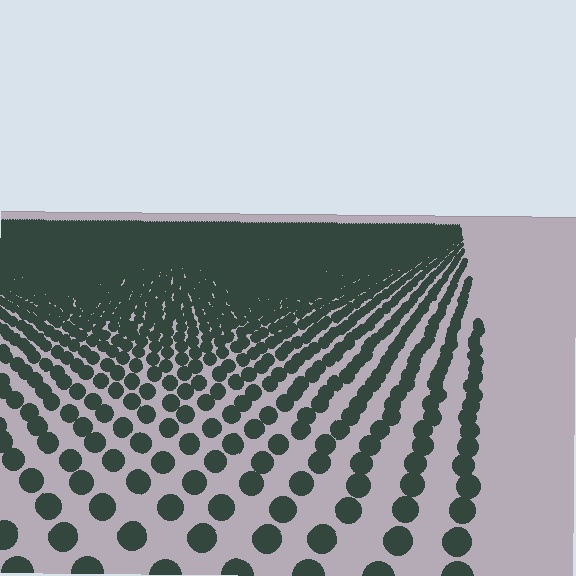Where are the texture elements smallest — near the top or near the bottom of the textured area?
Near the top.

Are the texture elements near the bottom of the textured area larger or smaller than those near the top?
Larger. Near the bottom, elements are closer to the viewer and appear at a bigger on-screen size.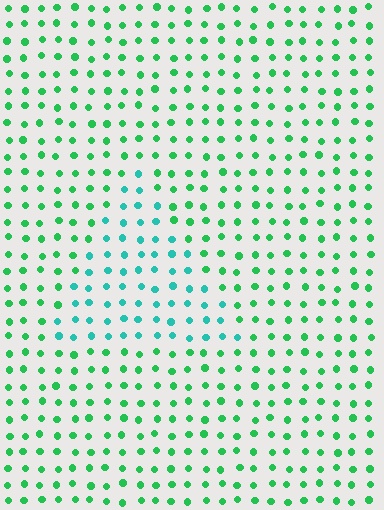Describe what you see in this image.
The image is filled with small green elements in a uniform arrangement. A triangle-shaped region is visible where the elements are tinted to a slightly different hue, forming a subtle color boundary.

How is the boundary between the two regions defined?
The boundary is defined purely by a slight shift in hue (about 36 degrees). Spacing, size, and orientation are identical on both sides.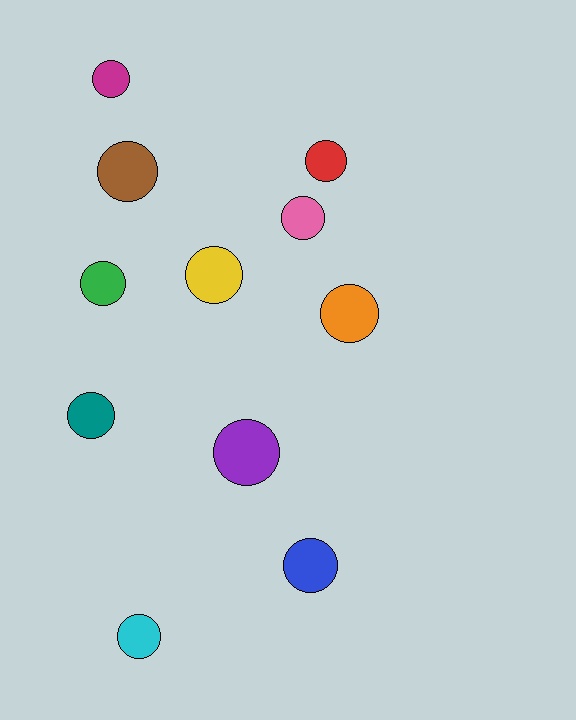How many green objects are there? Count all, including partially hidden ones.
There is 1 green object.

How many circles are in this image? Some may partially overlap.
There are 11 circles.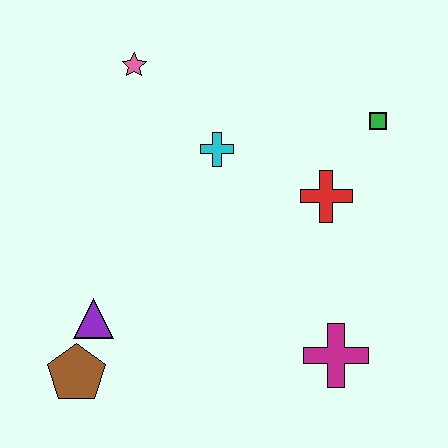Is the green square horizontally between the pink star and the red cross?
No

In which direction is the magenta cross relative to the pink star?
The magenta cross is below the pink star.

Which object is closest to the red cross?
The green square is closest to the red cross.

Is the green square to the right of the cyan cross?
Yes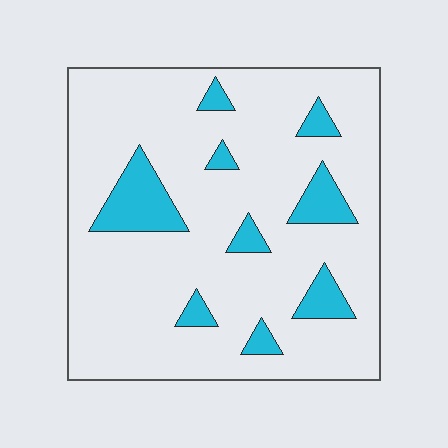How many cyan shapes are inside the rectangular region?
9.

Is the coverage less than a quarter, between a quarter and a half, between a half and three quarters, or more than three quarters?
Less than a quarter.